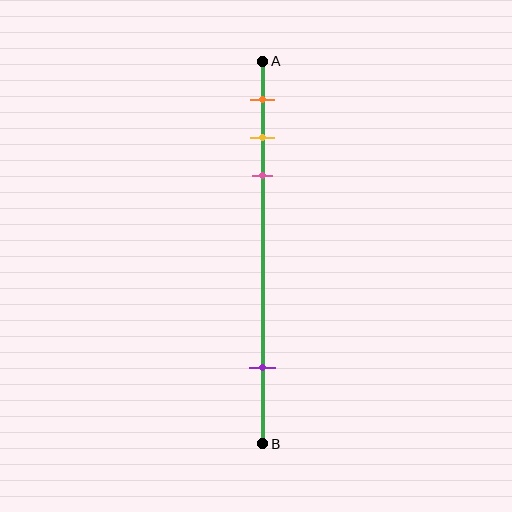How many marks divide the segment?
There are 4 marks dividing the segment.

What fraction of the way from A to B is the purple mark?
The purple mark is approximately 80% (0.8) of the way from A to B.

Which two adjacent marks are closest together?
The yellow and pink marks are the closest adjacent pair.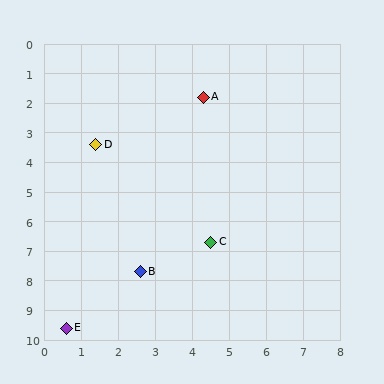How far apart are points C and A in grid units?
Points C and A are about 4.9 grid units apart.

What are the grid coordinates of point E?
Point E is at approximately (0.6, 9.6).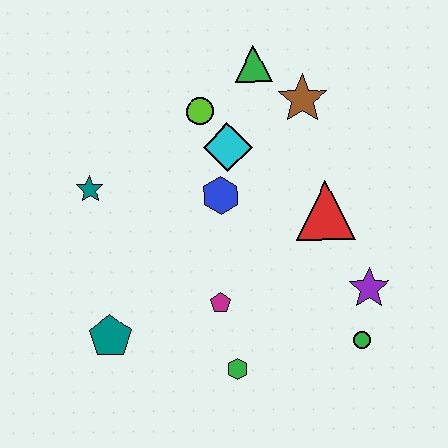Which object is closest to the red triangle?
The purple star is closest to the red triangle.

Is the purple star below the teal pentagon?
No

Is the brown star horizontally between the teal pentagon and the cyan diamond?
No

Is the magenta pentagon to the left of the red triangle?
Yes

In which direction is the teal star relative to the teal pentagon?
The teal star is above the teal pentagon.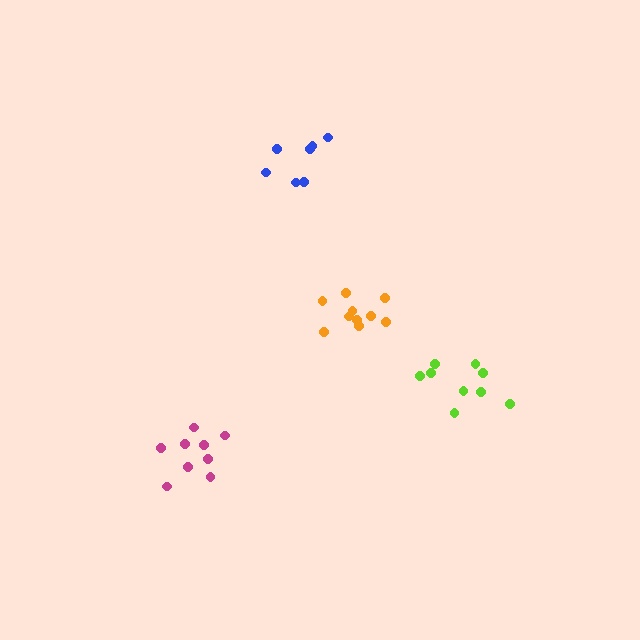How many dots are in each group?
Group 1: 7 dots, Group 2: 9 dots, Group 3: 9 dots, Group 4: 10 dots (35 total).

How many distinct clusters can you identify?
There are 4 distinct clusters.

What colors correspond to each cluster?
The clusters are colored: blue, magenta, lime, orange.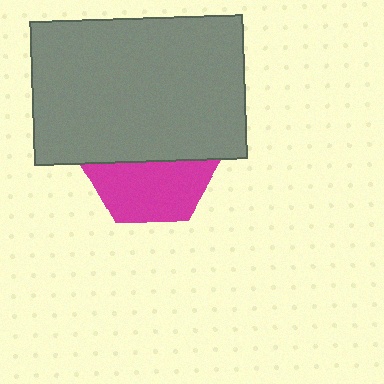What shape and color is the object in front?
The object in front is a gray rectangle.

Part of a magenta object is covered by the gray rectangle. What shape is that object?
It is a hexagon.